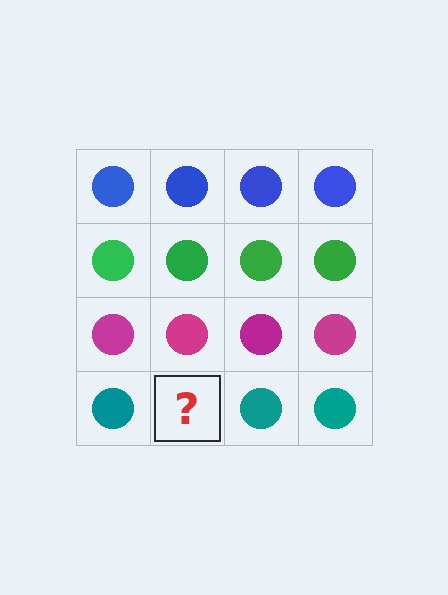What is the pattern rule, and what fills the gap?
The rule is that each row has a consistent color. The gap should be filled with a teal circle.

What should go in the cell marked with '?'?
The missing cell should contain a teal circle.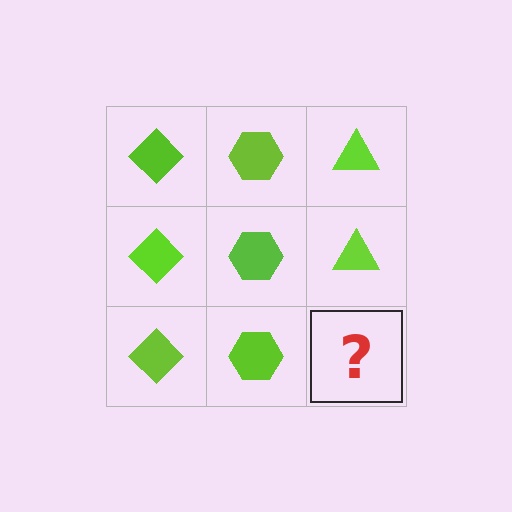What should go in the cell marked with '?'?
The missing cell should contain a lime triangle.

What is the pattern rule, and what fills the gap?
The rule is that each column has a consistent shape. The gap should be filled with a lime triangle.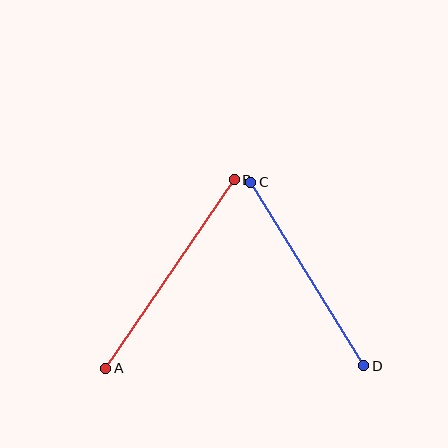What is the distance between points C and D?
The distance is approximately 216 pixels.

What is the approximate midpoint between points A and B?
The midpoint is at approximately (170, 274) pixels.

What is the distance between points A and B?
The distance is approximately 228 pixels.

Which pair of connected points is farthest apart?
Points A and B are farthest apart.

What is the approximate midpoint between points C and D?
The midpoint is at approximately (307, 274) pixels.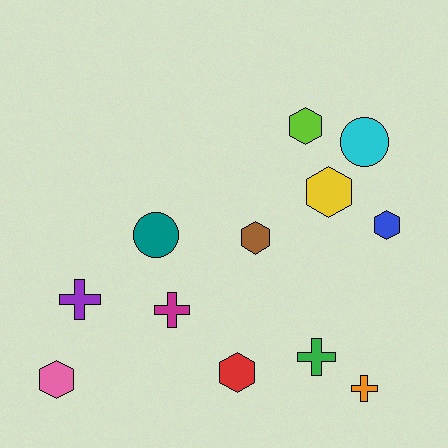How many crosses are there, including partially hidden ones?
There are 4 crosses.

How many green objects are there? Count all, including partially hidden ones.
There is 1 green object.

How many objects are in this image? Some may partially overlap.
There are 12 objects.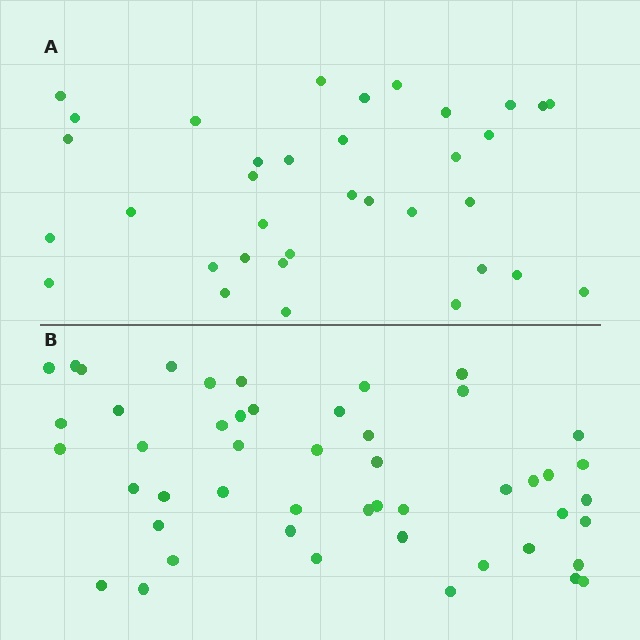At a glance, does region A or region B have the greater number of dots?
Region B (the bottom region) has more dots.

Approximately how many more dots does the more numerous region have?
Region B has approximately 15 more dots than region A.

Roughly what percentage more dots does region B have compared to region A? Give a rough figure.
About 40% more.